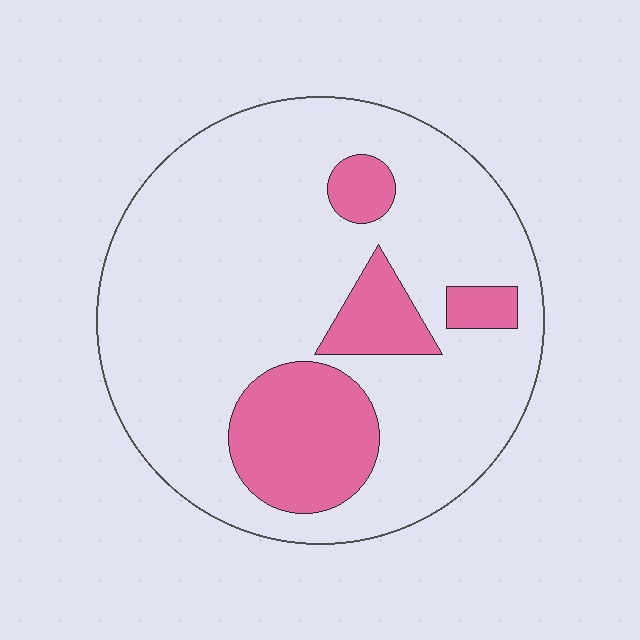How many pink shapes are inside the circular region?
4.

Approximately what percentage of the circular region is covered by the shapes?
Approximately 20%.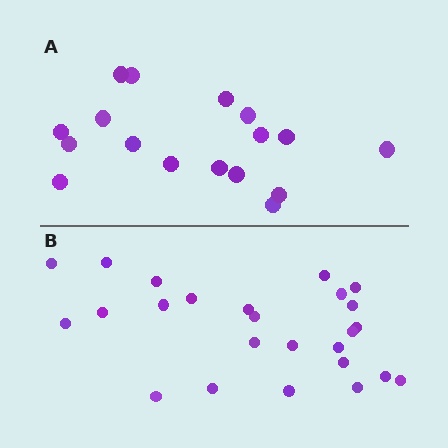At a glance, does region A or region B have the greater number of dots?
Region B (the bottom region) has more dots.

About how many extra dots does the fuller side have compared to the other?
Region B has roughly 8 or so more dots than region A.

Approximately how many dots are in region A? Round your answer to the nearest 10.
About 20 dots. (The exact count is 17, which rounds to 20.)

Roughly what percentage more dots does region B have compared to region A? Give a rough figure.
About 45% more.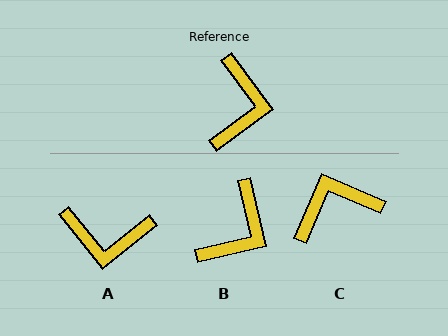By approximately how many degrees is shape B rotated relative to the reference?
Approximately 24 degrees clockwise.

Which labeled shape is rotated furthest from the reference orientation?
C, about 120 degrees away.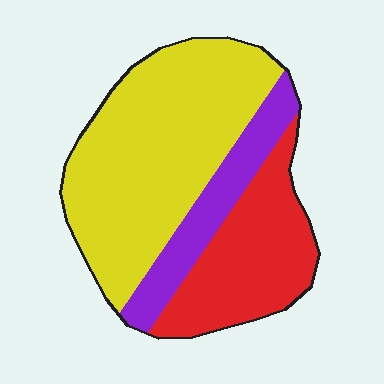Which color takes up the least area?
Purple, at roughly 15%.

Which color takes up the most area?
Yellow, at roughly 55%.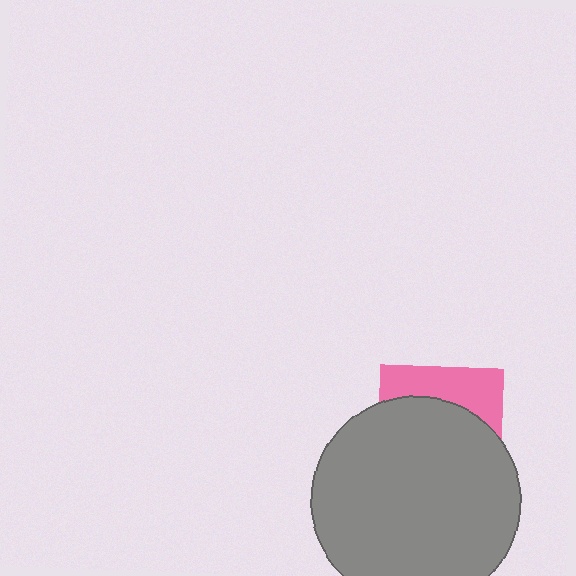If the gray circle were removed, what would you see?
You would see the complete pink square.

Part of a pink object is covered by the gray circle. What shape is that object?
It is a square.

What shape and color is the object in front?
The object in front is a gray circle.